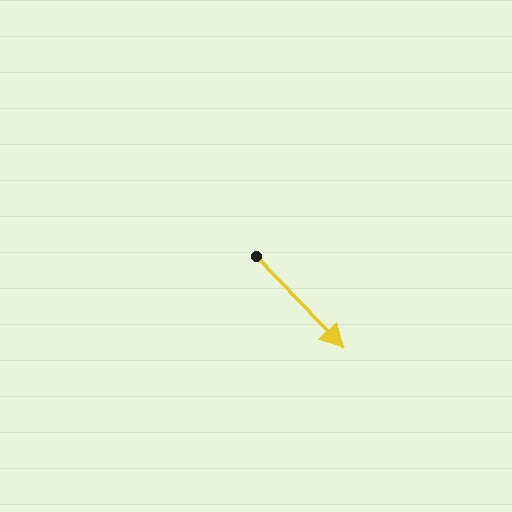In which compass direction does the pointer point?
Southeast.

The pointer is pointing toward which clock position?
Roughly 5 o'clock.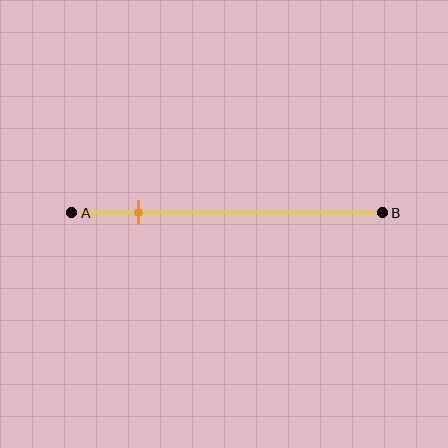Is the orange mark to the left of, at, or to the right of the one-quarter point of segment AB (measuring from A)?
The orange mark is to the left of the one-quarter point of segment AB.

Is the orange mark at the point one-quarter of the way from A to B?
No, the mark is at about 20% from A, not at the 25% one-quarter point.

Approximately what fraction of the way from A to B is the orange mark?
The orange mark is approximately 20% of the way from A to B.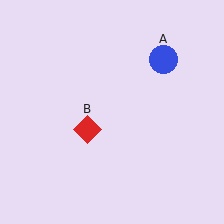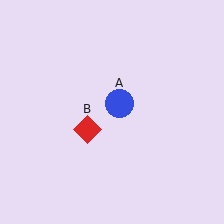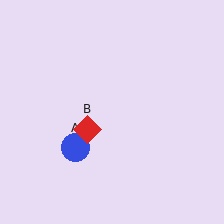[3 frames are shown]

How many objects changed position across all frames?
1 object changed position: blue circle (object A).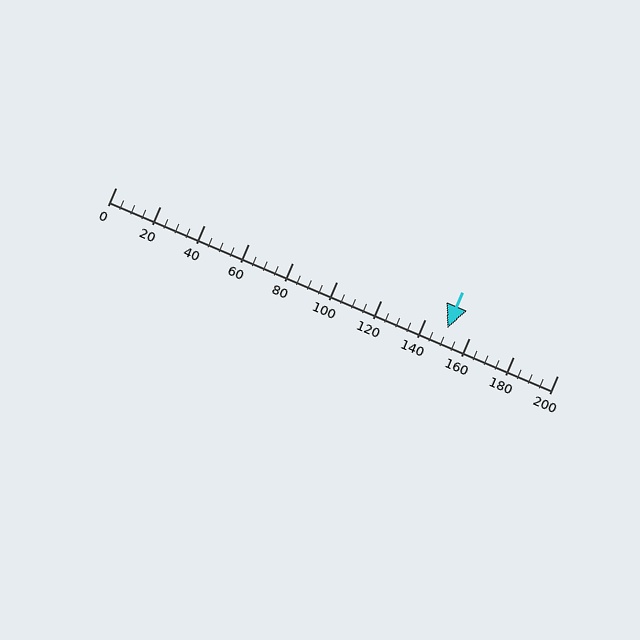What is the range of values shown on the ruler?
The ruler shows values from 0 to 200.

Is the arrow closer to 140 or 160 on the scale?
The arrow is closer to 160.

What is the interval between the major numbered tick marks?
The major tick marks are spaced 20 units apart.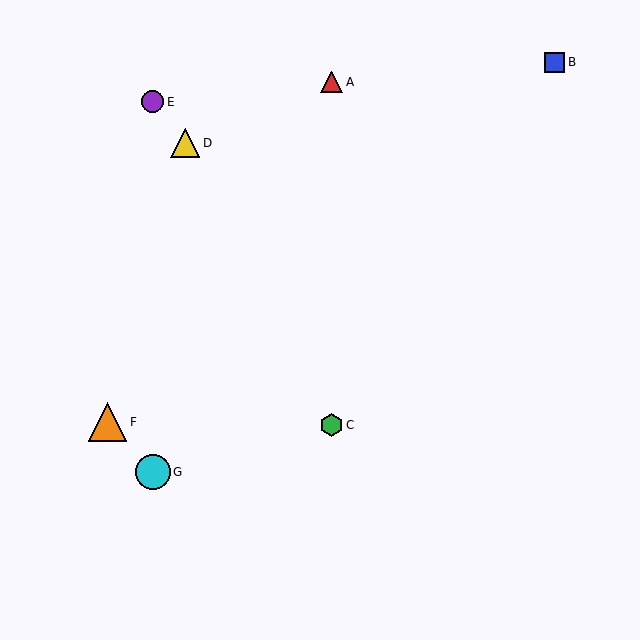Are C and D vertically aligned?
No, C is at x≈332 and D is at x≈185.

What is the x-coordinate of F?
Object F is at x≈108.